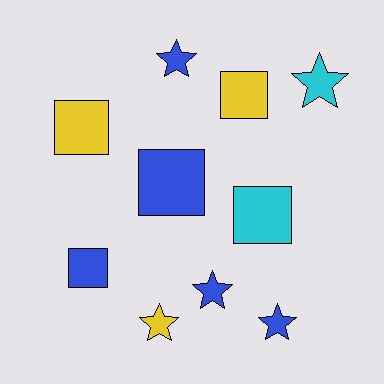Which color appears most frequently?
Blue, with 5 objects.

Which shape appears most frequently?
Star, with 5 objects.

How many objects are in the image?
There are 10 objects.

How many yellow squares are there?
There are 2 yellow squares.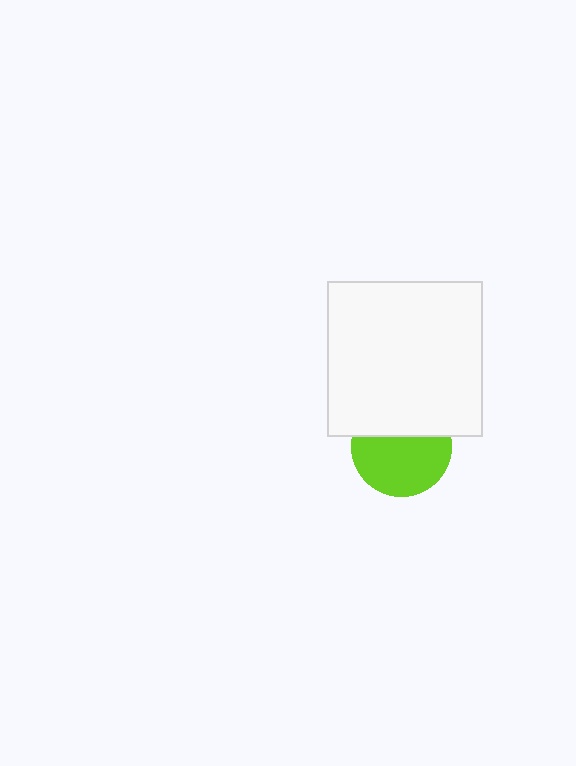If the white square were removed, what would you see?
You would see the complete lime circle.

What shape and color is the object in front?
The object in front is a white square.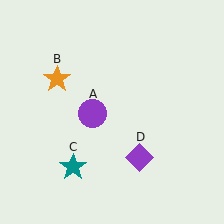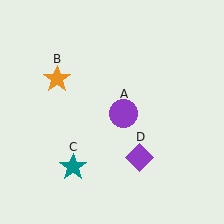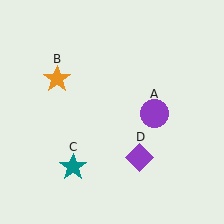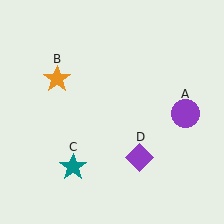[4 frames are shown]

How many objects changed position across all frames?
1 object changed position: purple circle (object A).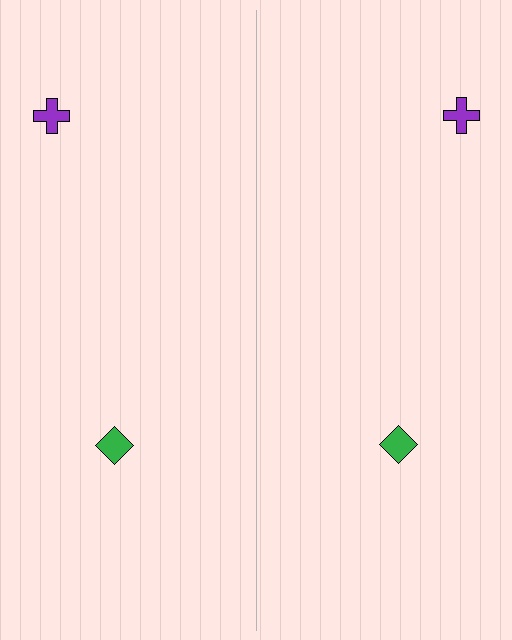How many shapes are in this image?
There are 4 shapes in this image.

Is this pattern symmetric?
Yes, this pattern has bilateral (reflection) symmetry.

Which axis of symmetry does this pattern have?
The pattern has a vertical axis of symmetry running through the center of the image.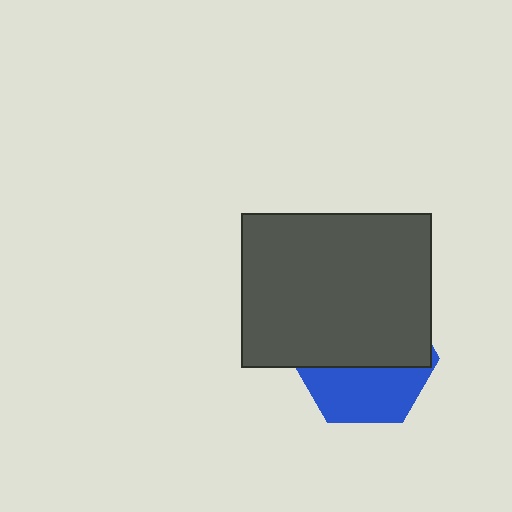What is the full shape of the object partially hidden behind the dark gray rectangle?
The partially hidden object is a blue hexagon.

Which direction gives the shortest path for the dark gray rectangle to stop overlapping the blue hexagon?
Moving up gives the shortest separation.